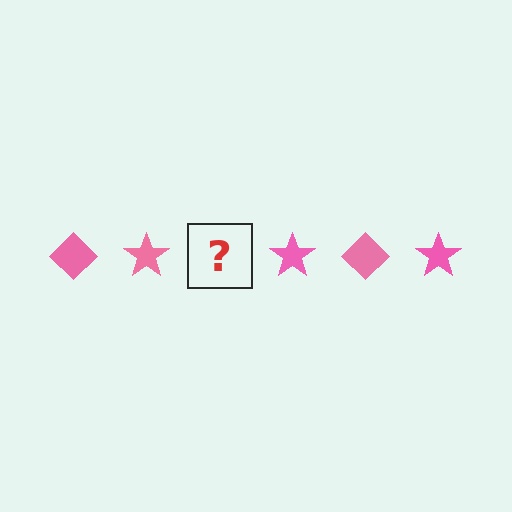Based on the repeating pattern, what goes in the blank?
The blank should be a pink diamond.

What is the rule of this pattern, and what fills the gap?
The rule is that the pattern cycles through diamond, star shapes in pink. The gap should be filled with a pink diamond.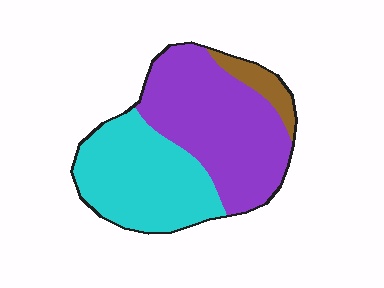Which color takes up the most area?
Purple, at roughly 50%.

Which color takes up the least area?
Brown, at roughly 10%.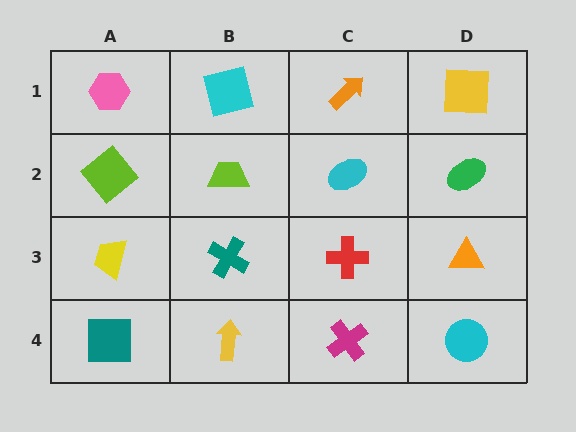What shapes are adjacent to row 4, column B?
A teal cross (row 3, column B), a teal square (row 4, column A), a magenta cross (row 4, column C).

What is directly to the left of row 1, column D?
An orange arrow.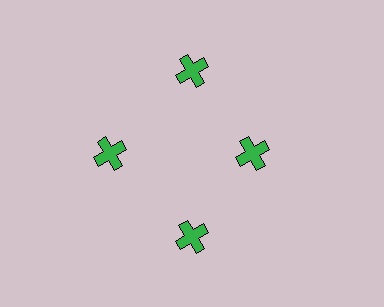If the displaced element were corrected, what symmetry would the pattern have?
It would have 4-fold rotational symmetry — the pattern would map onto itself every 90 degrees.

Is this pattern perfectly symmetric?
No. The 4 green crosses are arranged in a ring, but one element near the 3 o'clock position is pulled inward toward the center, breaking the 4-fold rotational symmetry.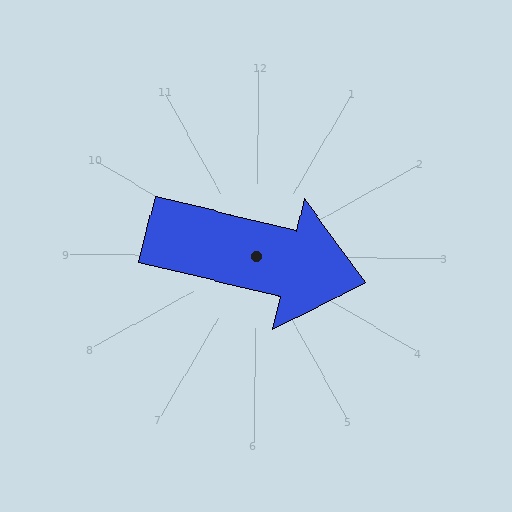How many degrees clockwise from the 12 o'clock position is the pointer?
Approximately 103 degrees.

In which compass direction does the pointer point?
East.